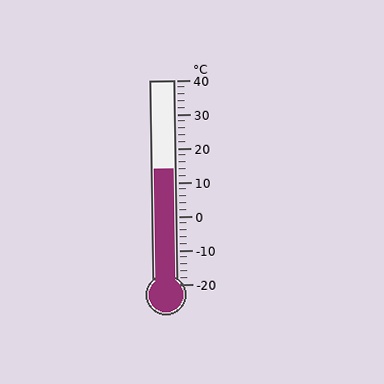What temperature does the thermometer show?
The thermometer shows approximately 14°C.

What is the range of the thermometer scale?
The thermometer scale ranges from -20°C to 40°C.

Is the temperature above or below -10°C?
The temperature is above -10°C.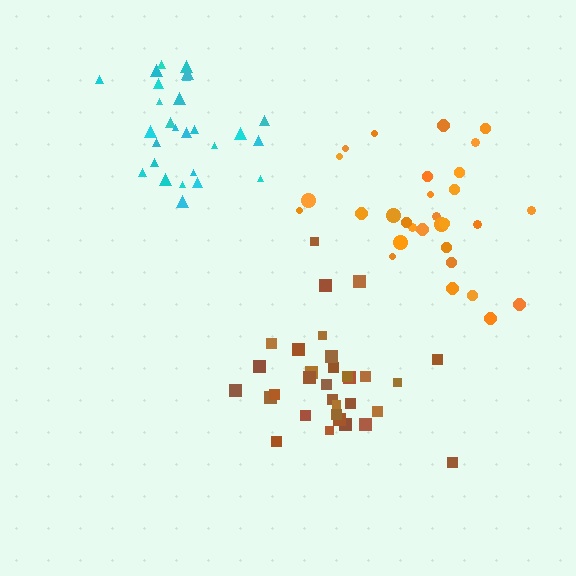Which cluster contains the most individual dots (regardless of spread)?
Brown (32).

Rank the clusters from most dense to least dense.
cyan, brown, orange.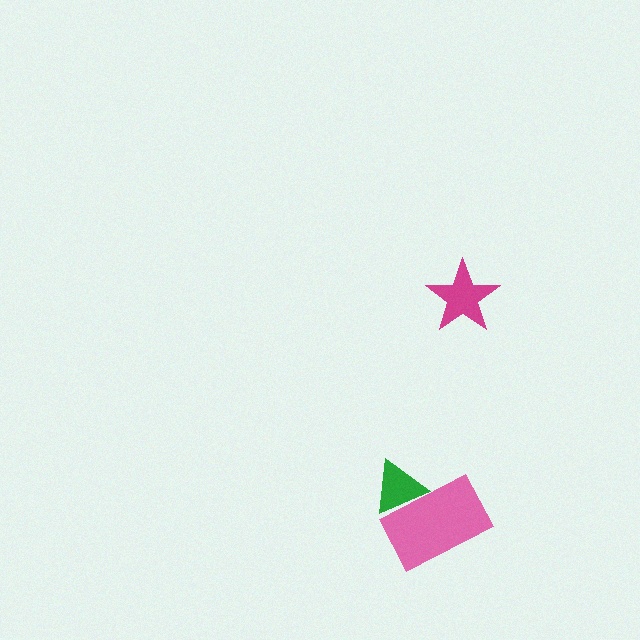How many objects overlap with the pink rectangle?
1 object overlaps with the pink rectangle.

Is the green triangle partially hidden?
Yes, it is partially covered by another shape.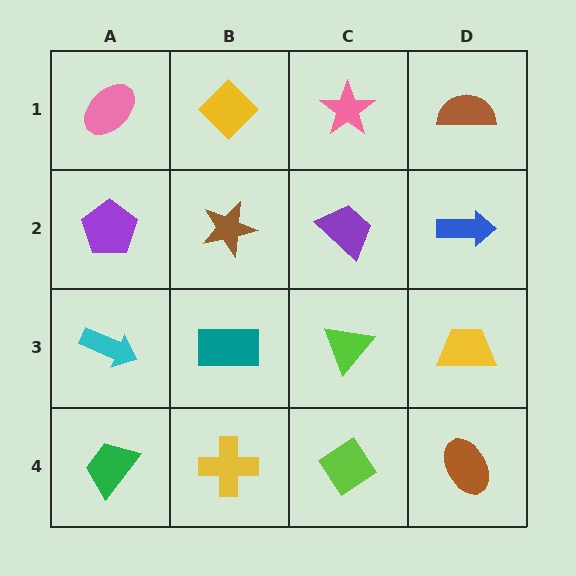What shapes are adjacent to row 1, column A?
A purple pentagon (row 2, column A), a yellow diamond (row 1, column B).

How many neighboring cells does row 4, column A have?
2.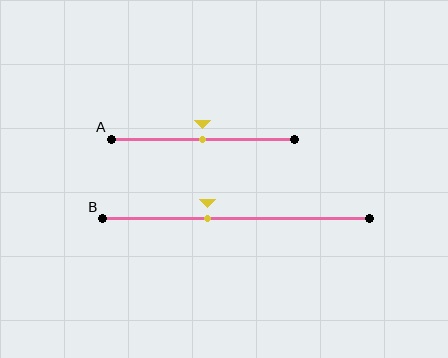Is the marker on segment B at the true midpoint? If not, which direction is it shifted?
No, the marker on segment B is shifted to the left by about 11% of the segment length.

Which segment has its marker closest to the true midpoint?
Segment A has its marker closest to the true midpoint.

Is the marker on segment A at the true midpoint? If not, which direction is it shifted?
Yes, the marker on segment A is at the true midpoint.